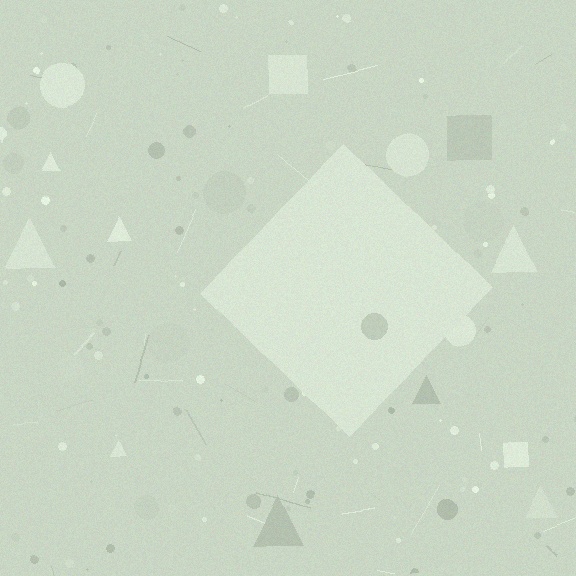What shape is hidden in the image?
A diamond is hidden in the image.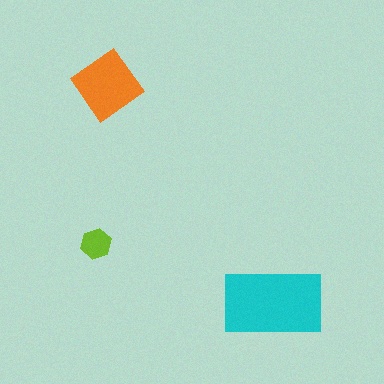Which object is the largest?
The cyan rectangle.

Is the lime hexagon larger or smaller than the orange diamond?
Smaller.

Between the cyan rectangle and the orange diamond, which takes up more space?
The cyan rectangle.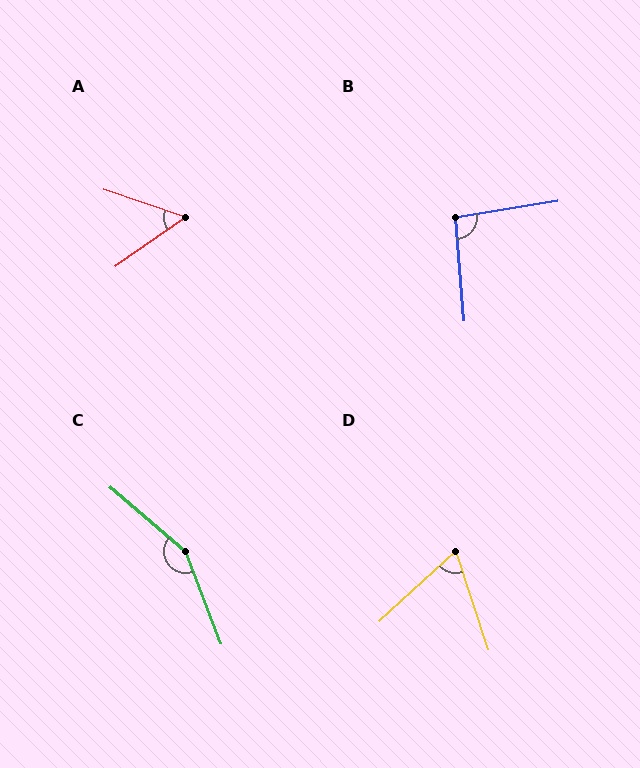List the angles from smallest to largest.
A (53°), D (66°), B (94°), C (151°).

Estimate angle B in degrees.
Approximately 94 degrees.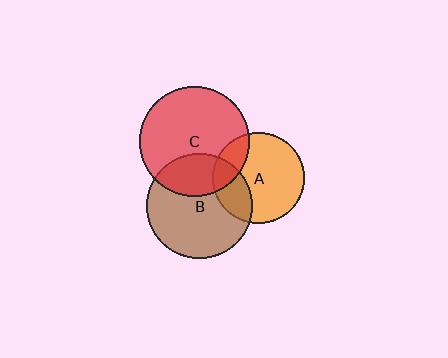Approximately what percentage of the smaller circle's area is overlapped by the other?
Approximately 30%.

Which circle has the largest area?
Circle C (red).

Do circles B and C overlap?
Yes.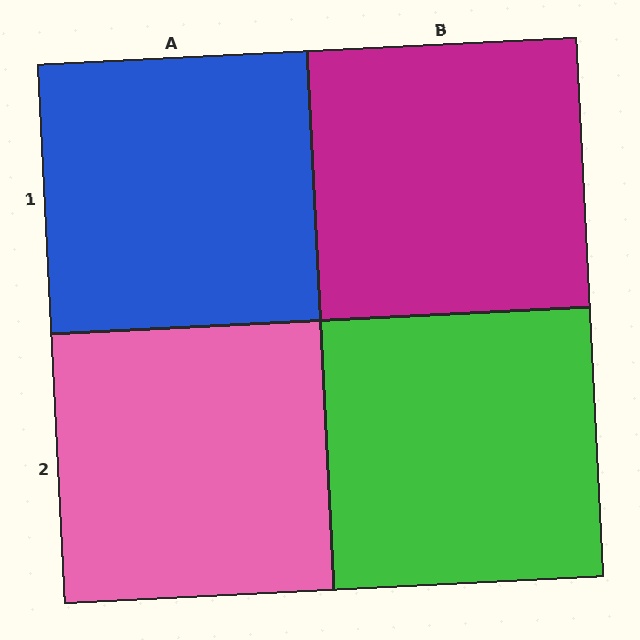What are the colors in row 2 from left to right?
Pink, green.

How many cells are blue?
1 cell is blue.